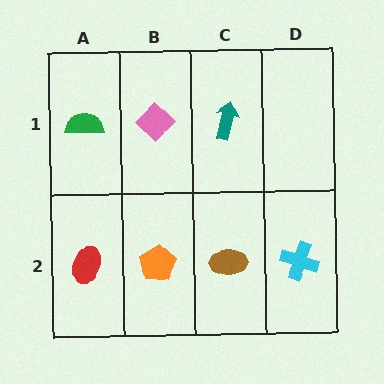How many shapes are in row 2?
4 shapes.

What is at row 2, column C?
A brown ellipse.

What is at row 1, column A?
A green semicircle.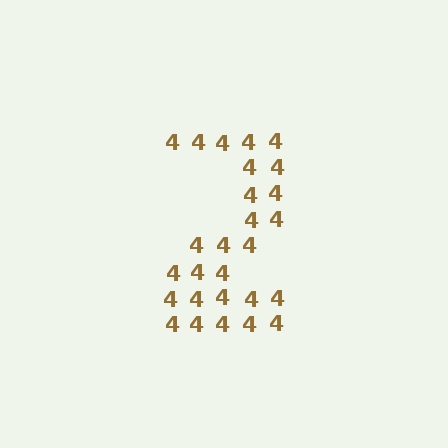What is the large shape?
The large shape is the digit 2.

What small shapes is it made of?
It is made of small digit 4's.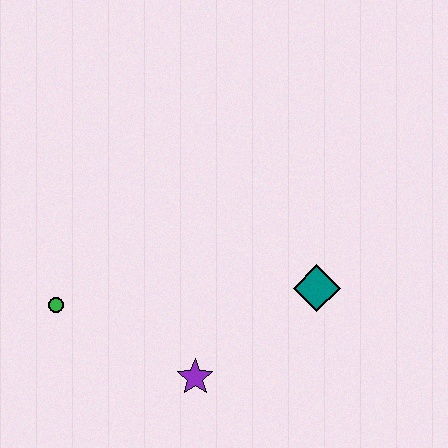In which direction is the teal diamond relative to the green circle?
The teal diamond is to the right of the green circle.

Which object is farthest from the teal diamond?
The green circle is farthest from the teal diamond.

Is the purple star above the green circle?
No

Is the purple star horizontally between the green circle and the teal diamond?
Yes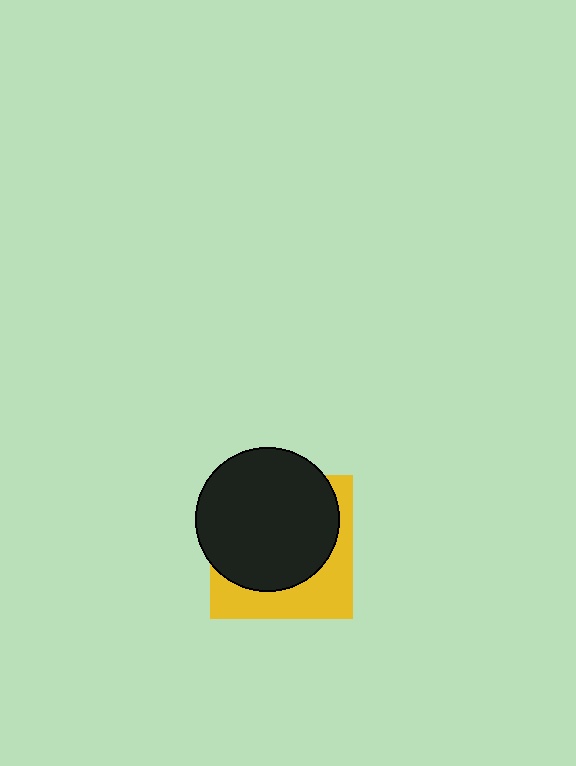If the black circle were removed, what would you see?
You would see the complete yellow square.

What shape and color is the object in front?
The object in front is a black circle.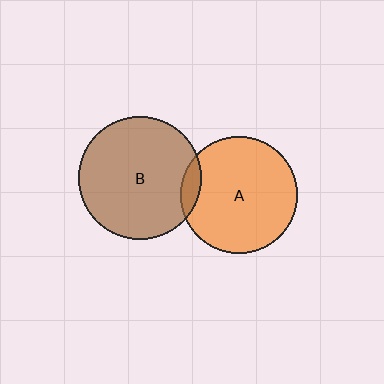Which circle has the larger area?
Circle B (brown).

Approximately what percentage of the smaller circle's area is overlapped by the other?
Approximately 10%.